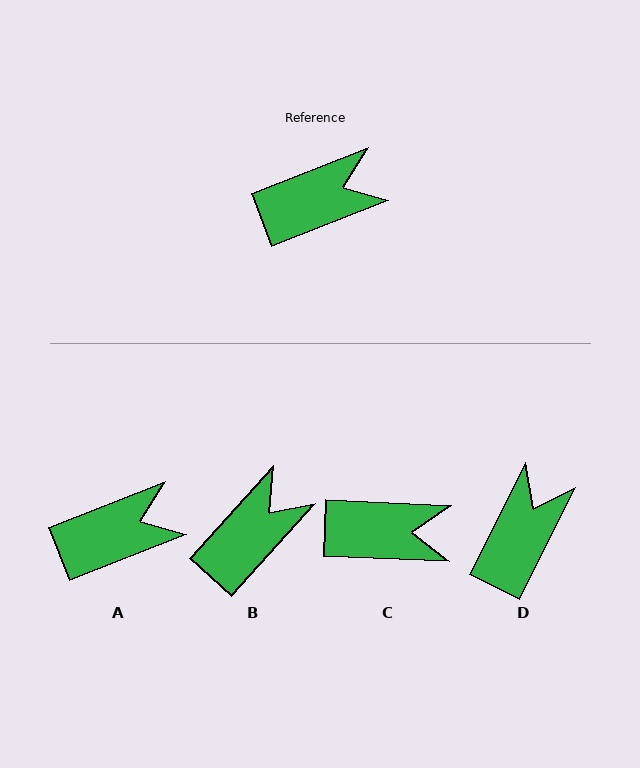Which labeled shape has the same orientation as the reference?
A.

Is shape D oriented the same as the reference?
No, it is off by about 42 degrees.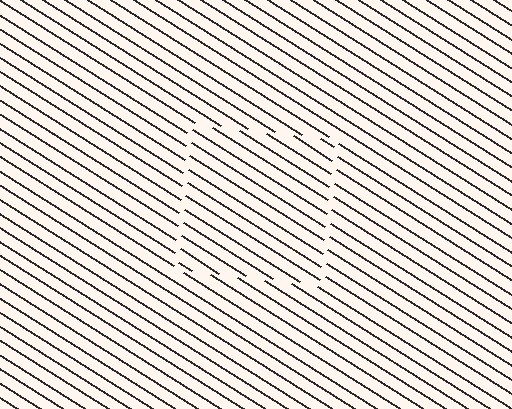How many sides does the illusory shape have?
4 sides — the line-ends trace a square.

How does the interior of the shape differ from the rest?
The interior of the shape contains the same grating, shifted by half a period — the contour is defined by the phase discontinuity where line-ends from the inner and outer gratings abut.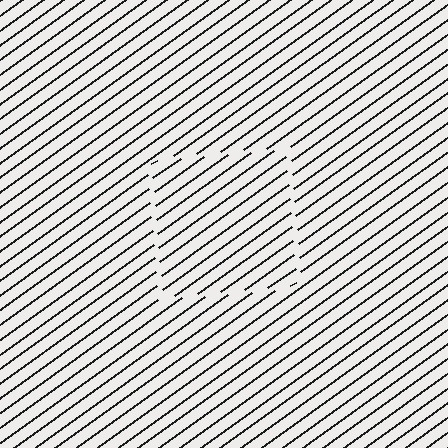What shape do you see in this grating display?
An illusory square. The interior of the shape contains the same grating, shifted by half a period — the contour is defined by the phase discontinuity where line-ends from the inner and outer gratings abut.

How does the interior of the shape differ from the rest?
The interior of the shape contains the same grating, shifted by half a period — the contour is defined by the phase discontinuity where line-ends from the inner and outer gratings abut.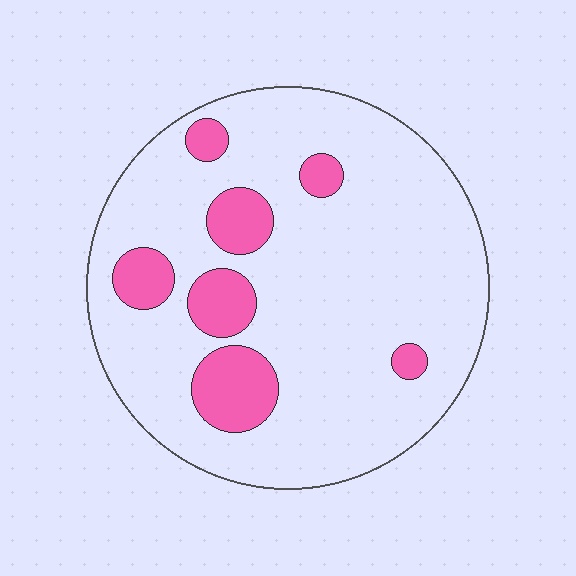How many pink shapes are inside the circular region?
7.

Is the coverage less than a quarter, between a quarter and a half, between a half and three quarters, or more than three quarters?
Less than a quarter.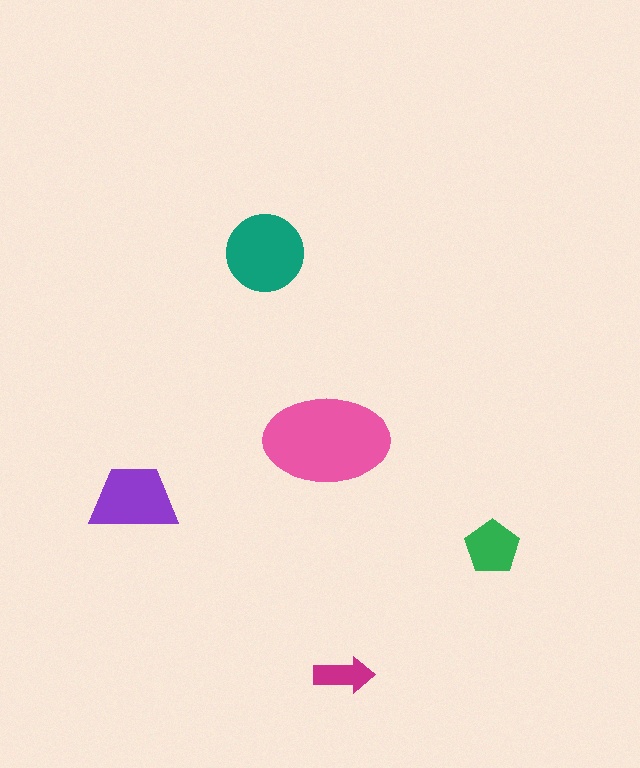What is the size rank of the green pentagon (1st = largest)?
4th.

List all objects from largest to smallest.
The pink ellipse, the teal circle, the purple trapezoid, the green pentagon, the magenta arrow.